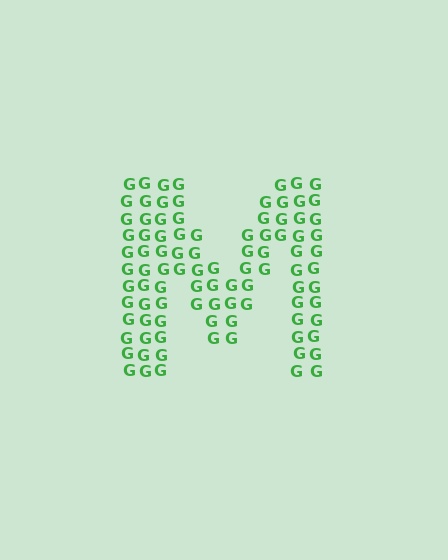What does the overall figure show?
The overall figure shows the letter M.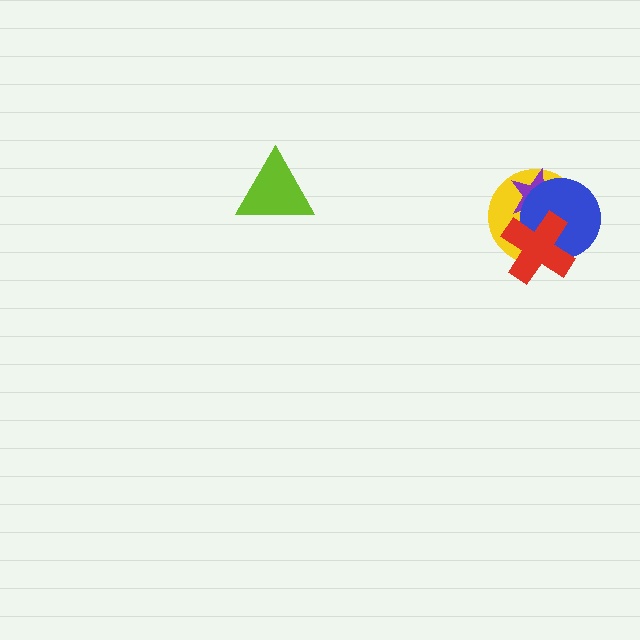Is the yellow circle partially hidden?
Yes, it is partially covered by another shape.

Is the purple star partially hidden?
Yes, it is partially covered by another shape.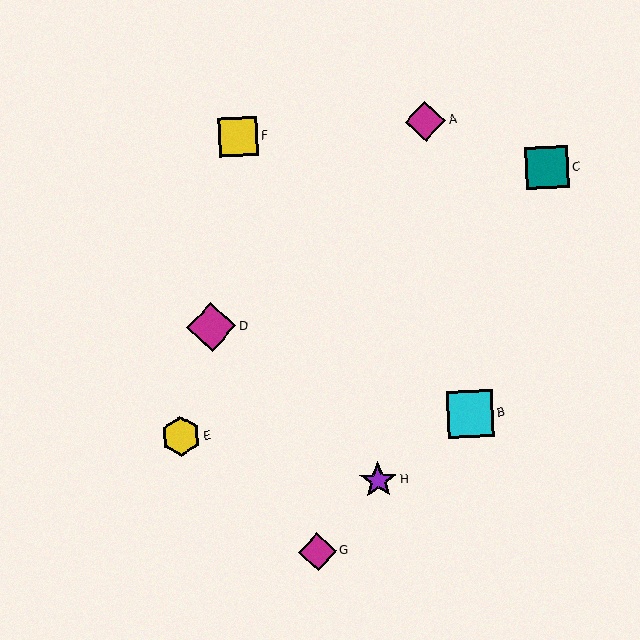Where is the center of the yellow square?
The center of the yellow square is at (239, 137).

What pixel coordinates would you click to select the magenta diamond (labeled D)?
Click at (211, 327) to select the magenta diamond D.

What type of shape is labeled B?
Shape B is a cyan square.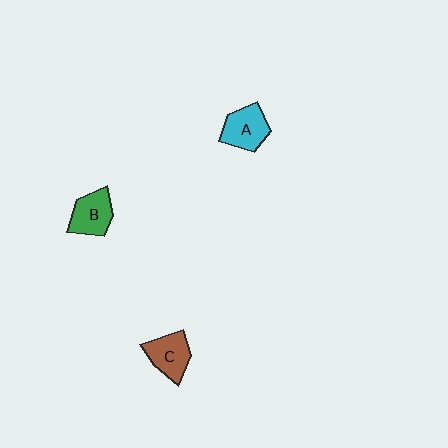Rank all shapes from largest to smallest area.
From largest to smallest: A (cyan), B (green), C (brown).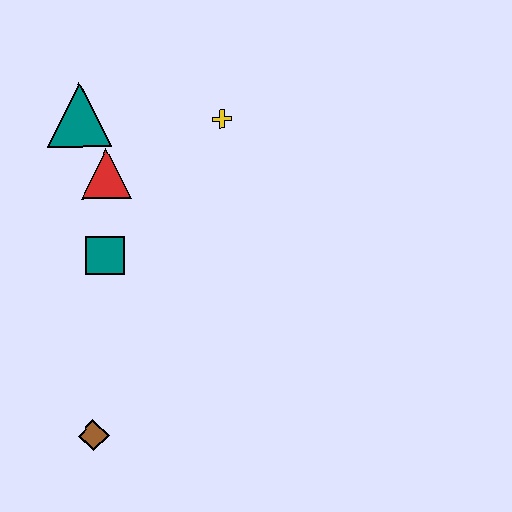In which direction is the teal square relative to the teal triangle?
The teal square is below the teal triangle.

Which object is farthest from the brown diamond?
The yellow cross is farthest from the brown diamond.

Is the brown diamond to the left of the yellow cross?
Yes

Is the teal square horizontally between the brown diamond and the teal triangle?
No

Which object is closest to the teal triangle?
The red triangle is closest to the teal triangle.